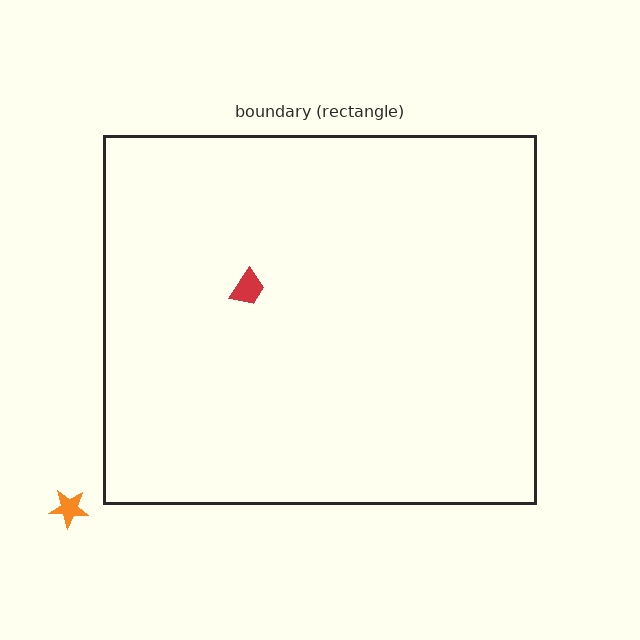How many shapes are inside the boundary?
1 inside, 1 outside.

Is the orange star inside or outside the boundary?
Outside.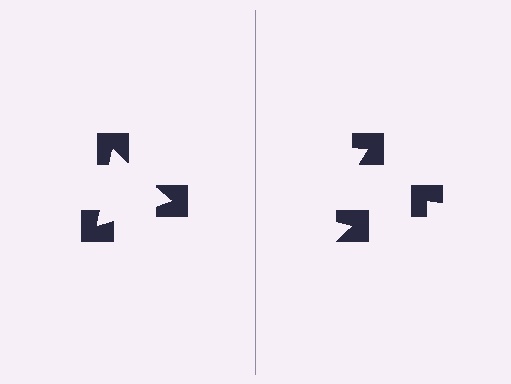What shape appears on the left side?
An illusory triangle.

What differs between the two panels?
The notched squares are positioned identically on both sides; only the wedge orientations differ. On the left they align to a triangle; on the right they are misaligned.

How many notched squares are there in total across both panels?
6 — 3 on each side.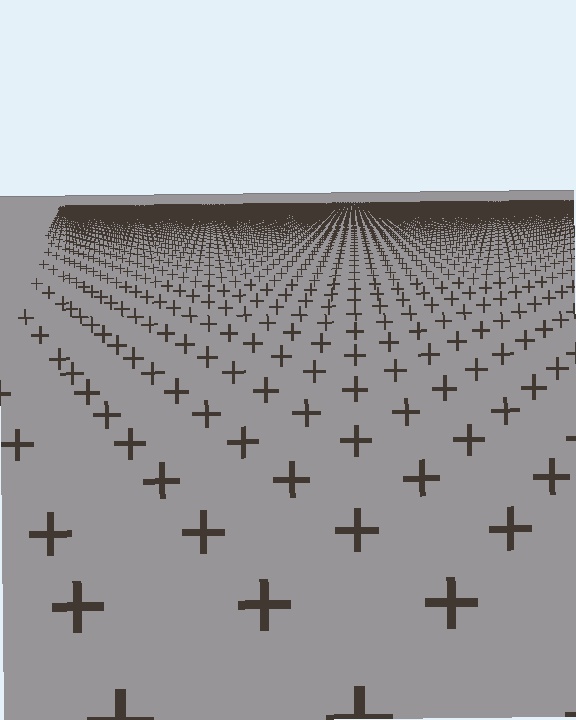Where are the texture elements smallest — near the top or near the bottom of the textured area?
Near the top.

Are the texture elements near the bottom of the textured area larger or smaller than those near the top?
Larger. Near the bottom, elements are closer to the viewer and appear at a bigger on-screen size.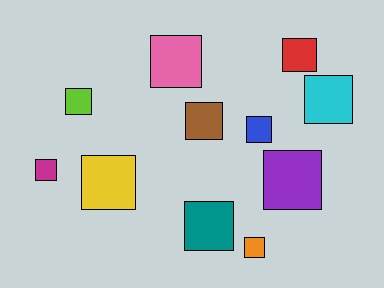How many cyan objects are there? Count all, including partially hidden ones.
There is 1 cyan object.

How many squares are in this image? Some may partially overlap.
There are 11 squares.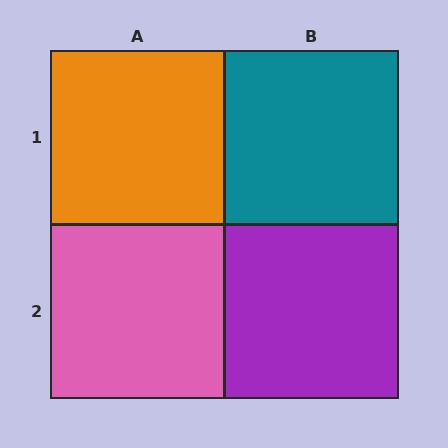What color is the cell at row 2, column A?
Pink.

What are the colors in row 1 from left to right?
Orange, teal.